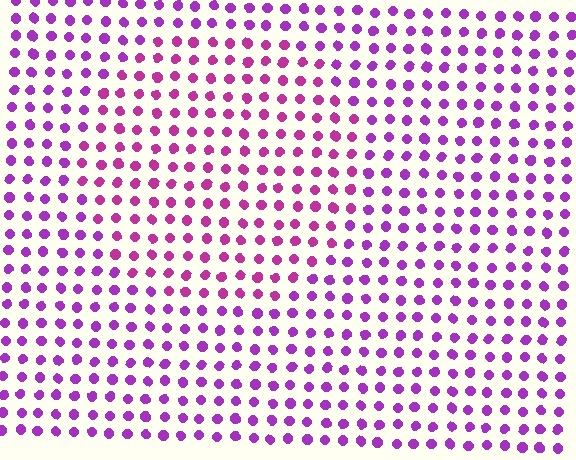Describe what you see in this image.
The image is filled with small purple elements in a uniform arrangement. A circle-shaped region is visible where the elements are tinted to a slightly different hue, forming a subtle color boundary.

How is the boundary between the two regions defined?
The boundary is defined purely by a slight shift in hue (about 27 degrees). Spacing, size, and orientation are identical on both sides.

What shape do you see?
I see a circle.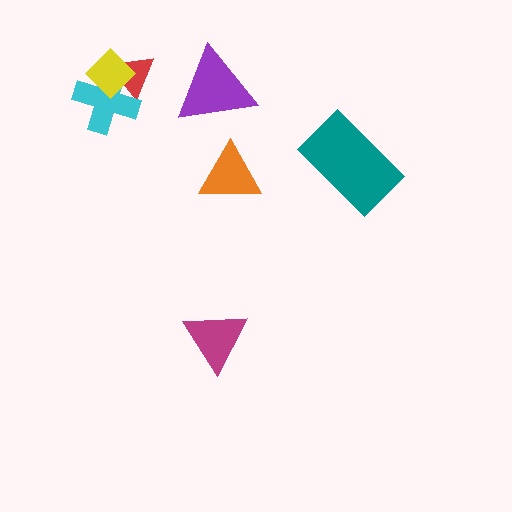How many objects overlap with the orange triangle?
0 objects overlap with the orange triangle.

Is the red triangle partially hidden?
Yes, it is partially covered by another shape.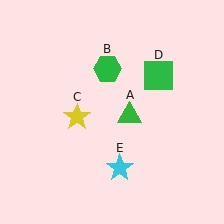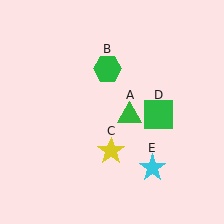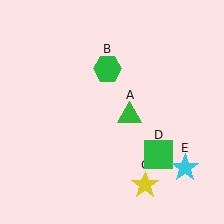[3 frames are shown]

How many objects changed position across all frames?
3 objects changed position: yellow star (object C), green square (object D), cyan star (object E).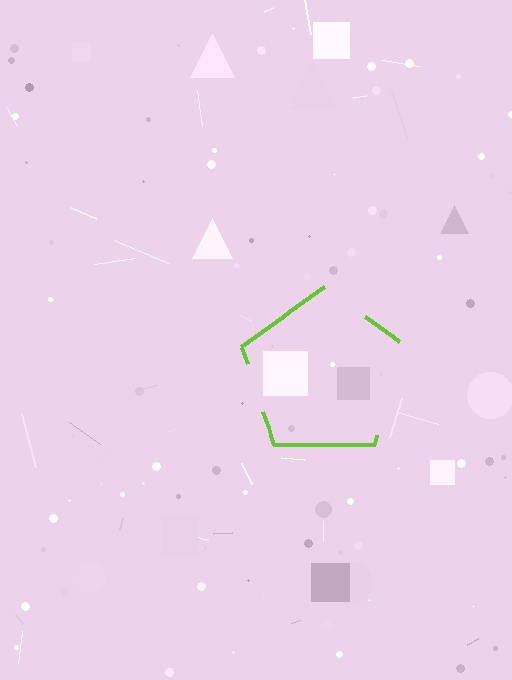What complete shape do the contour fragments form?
The contour fragments form a pentagon.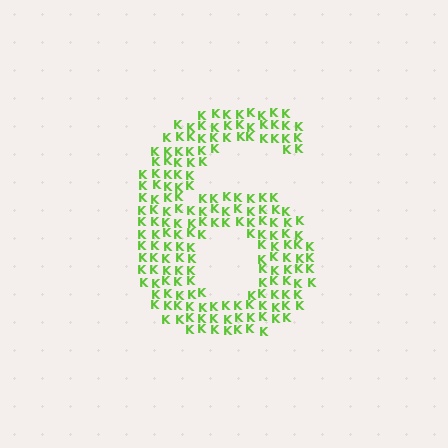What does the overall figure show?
The overall figure shows the digit 6.